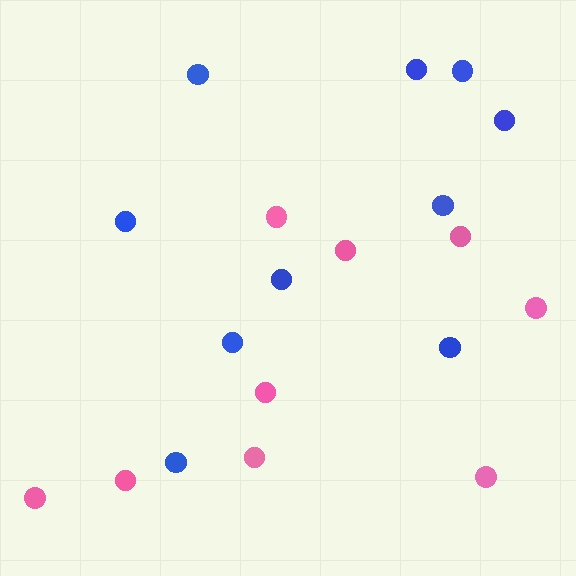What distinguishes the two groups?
There are 2 groups: one group of blue circles (10) and one group of pink circles (9).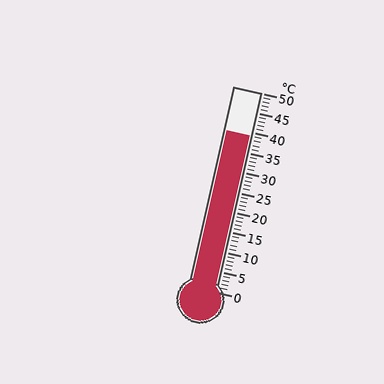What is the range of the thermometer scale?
The thermometer scale ranges from 0°C to 50°C.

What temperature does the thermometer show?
The thermometer shows approximately 39°C.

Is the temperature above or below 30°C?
The temperature is above 30°C.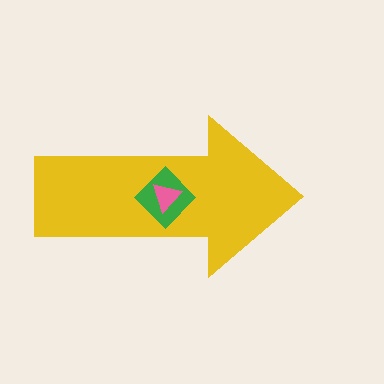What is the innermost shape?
The pink triangle.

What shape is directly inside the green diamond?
The pink triangle.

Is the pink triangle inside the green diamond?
Yes.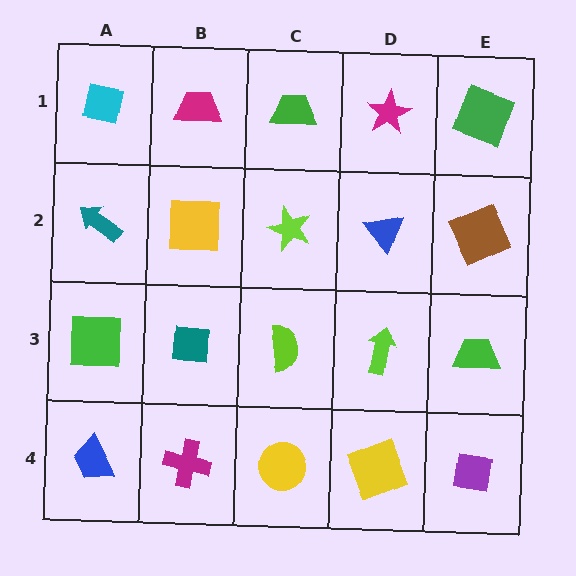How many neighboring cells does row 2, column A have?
3.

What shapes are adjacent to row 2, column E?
A green square (row 1, column E), a green trapezoid (row 3, column E), a blue triangle (row 2, column D).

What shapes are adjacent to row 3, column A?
A teal arrow (row 2, column A), a blue trapezoid (row 4, column A), a teal square (row 3, column B).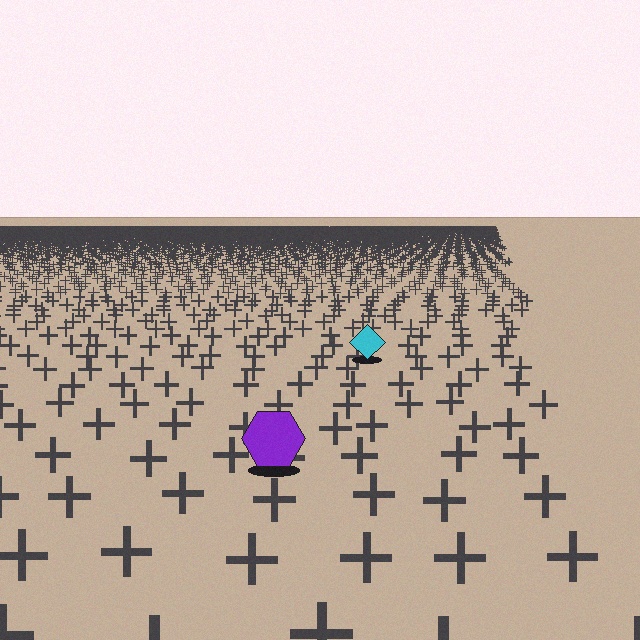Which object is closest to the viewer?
The purple hexagon is closest. The texture marks near it are larger and more spread out.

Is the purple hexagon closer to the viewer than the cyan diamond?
Yes. The purple hexagon is closer — you can tell from the texture gradient: the ground texture is coarser near it.